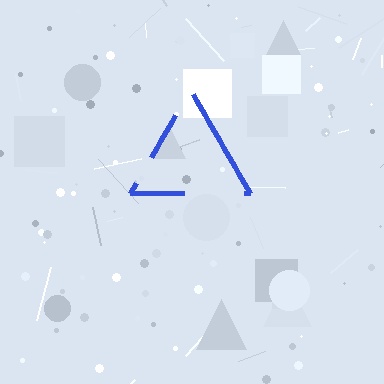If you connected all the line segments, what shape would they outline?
They would outline a triangle.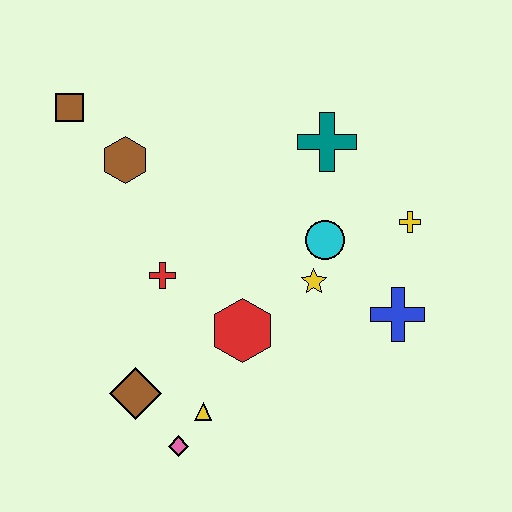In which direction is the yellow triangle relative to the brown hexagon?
The yellow triangle is below the brown hexagon.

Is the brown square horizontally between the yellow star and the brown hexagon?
No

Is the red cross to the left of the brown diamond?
No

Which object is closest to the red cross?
The red hexagon is closest to the red cross.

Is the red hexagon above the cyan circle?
No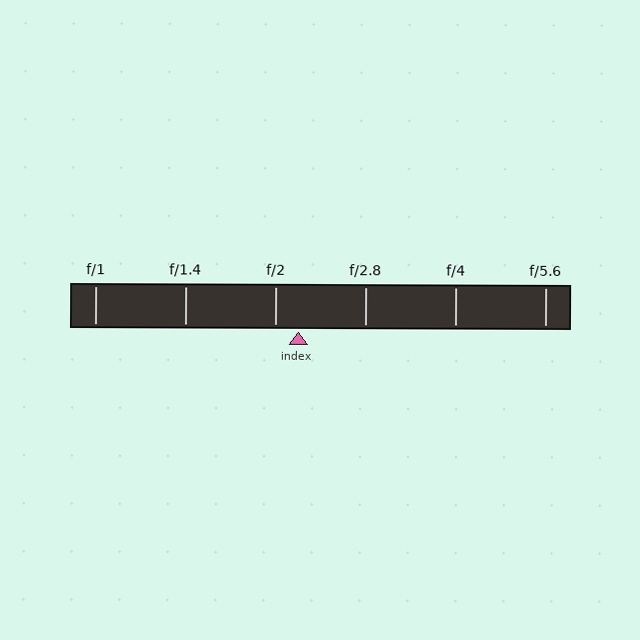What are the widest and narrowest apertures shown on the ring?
The widest aperture shown is f/1 and the narrowest is f/5.6.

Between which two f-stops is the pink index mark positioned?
The index mark is between f/2 and f/2.8.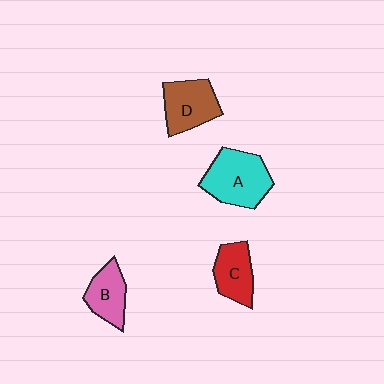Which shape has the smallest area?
Shape B (pink).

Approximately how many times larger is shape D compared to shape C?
Approximately 1.2 times.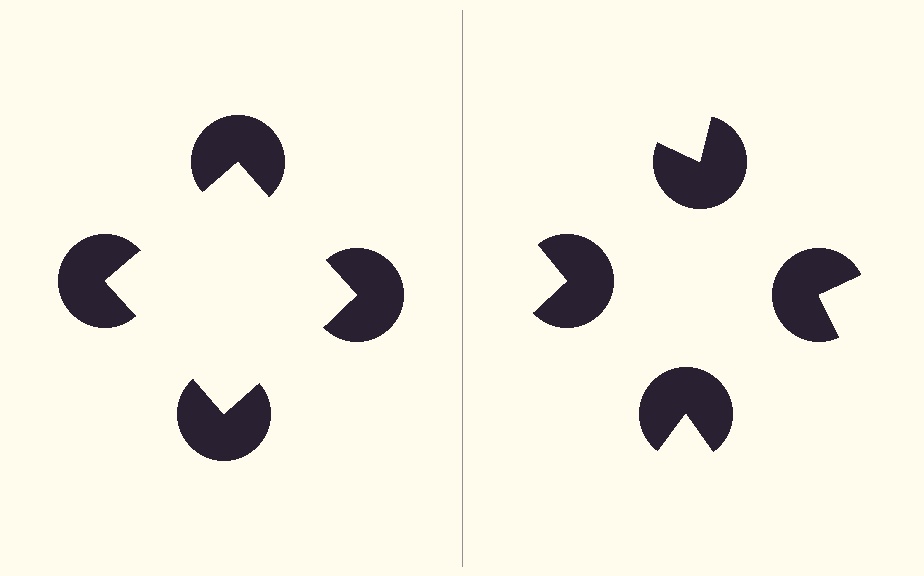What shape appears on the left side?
An illusory square.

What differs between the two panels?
The pac-man discs are positioned identically on both sides; only the wedge orientations differ. On the left they align to a square; on the right they are misaligned.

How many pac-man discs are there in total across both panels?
8 — 4 on each side.